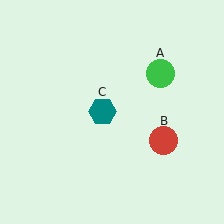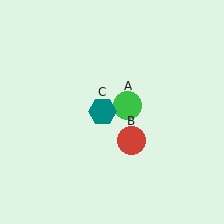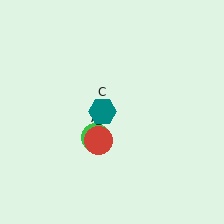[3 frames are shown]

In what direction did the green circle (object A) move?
The green circle (object A) moved down and to the left.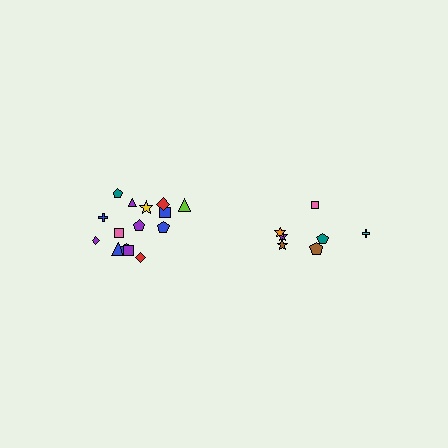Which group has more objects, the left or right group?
The left group.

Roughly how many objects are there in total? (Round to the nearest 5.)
Roughly 20 objects in total.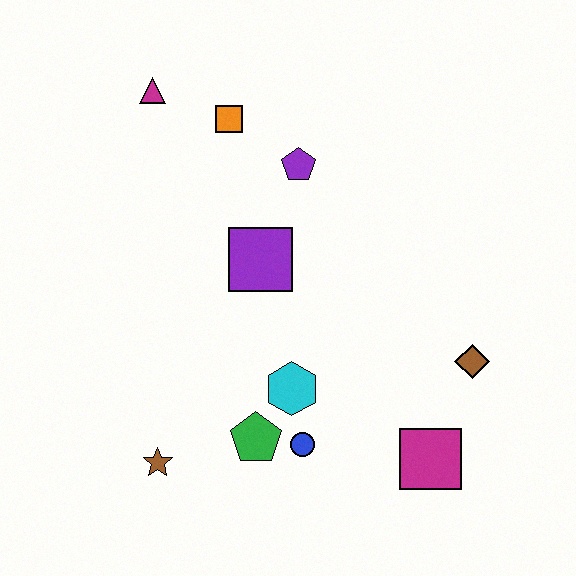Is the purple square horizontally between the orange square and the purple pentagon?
Yes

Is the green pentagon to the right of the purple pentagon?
No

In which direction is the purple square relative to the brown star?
The purple square is above the brown star.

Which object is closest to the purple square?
The purple pentagon is closest to the purple square.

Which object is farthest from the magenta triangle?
The magenta square is farthest from the magenta triangle.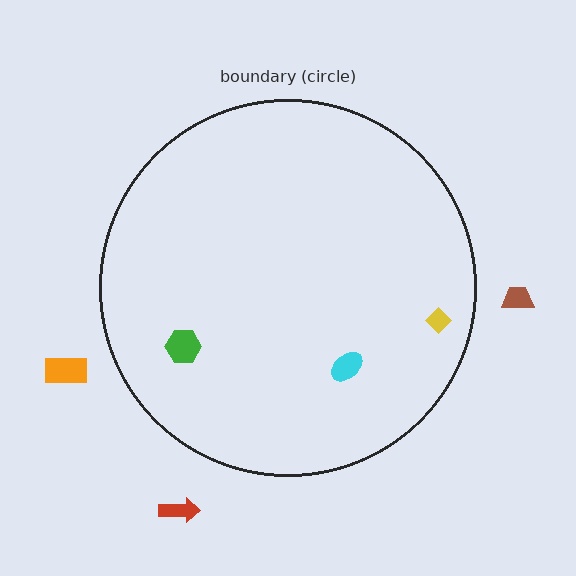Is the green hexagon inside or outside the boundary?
Inside.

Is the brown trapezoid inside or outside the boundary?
Outside.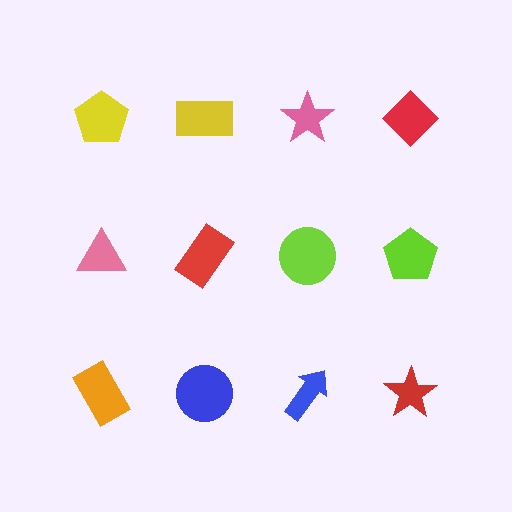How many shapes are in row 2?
4 shapes.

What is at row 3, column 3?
A blue arrow.